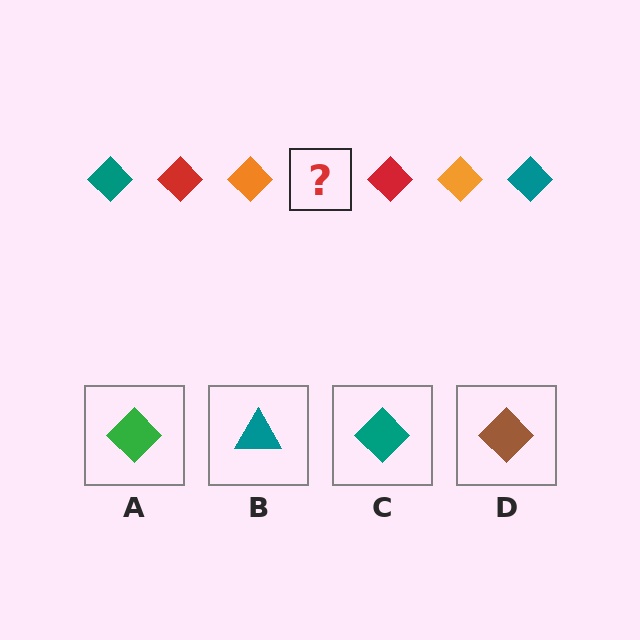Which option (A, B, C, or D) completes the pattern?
C.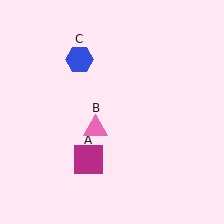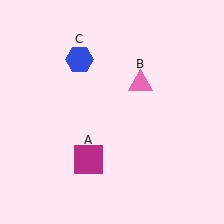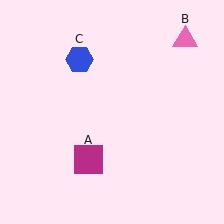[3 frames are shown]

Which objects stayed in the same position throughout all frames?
Magenta square (object A) and blue hexagon (object C) remained stationary.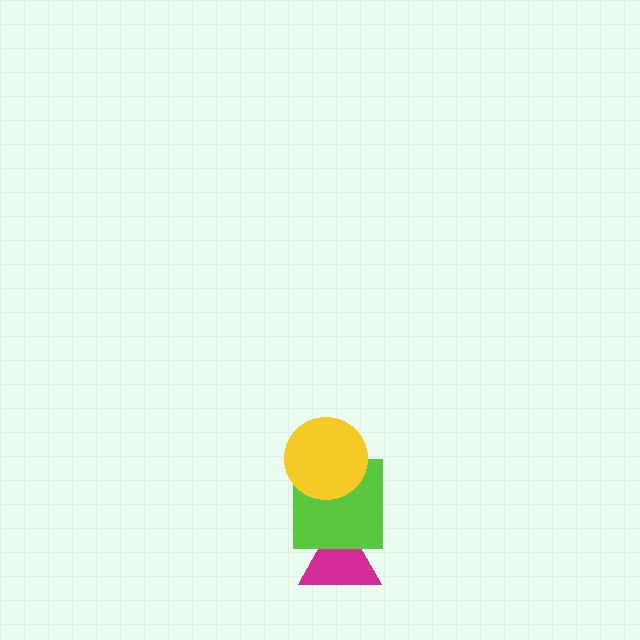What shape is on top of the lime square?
The yellow circle is on top of the lime square.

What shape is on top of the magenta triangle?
The lime square is on top of the magenta triangle.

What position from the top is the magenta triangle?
The magenta triangle is 3rd from the top.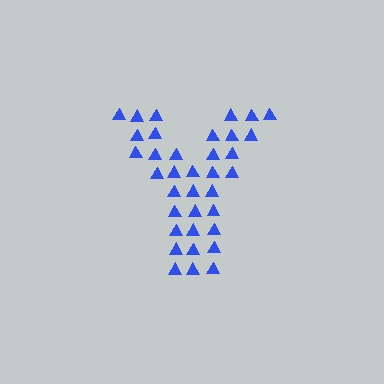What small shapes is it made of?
It is made of small triangles.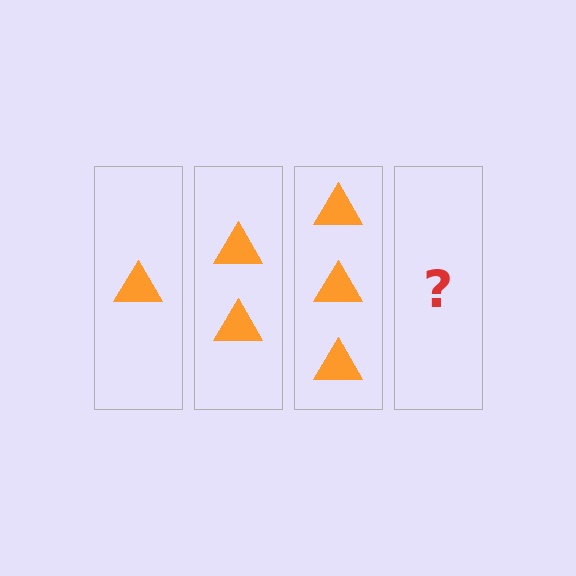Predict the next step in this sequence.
The next step is 4 triangles.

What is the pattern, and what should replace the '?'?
The pattern is that each step adds one more triangle. The '?' should be 4 triangles.